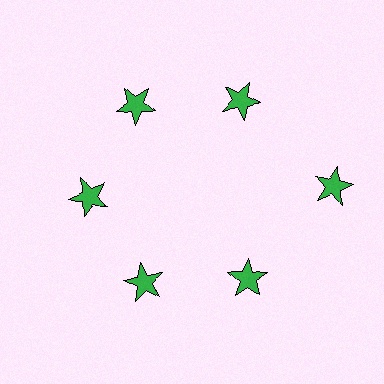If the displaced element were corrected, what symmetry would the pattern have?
It would have 6-fold rotational symmetry — the pattern would map onto itself every 60 degrees.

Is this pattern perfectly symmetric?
No. The 6 green stars are arranged in a ring, but one element near the 3 o'clock position is pushed outward from the center, breaking the 6-fold rotational symmetry.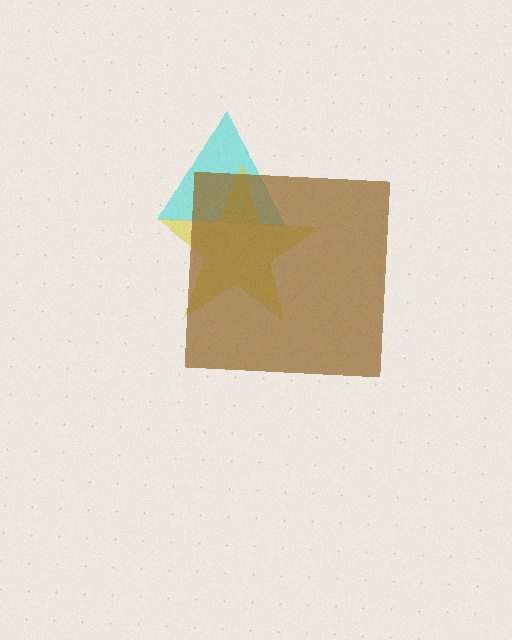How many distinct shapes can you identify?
There are 3 distinct shapes: a cyan triangle, a yellow star, a brown square.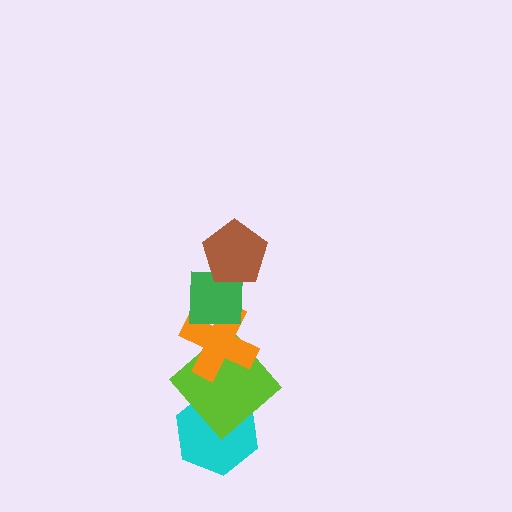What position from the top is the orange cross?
The orange cross is 3rd from the top.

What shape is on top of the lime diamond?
The orange cross is on top of the lime diamond.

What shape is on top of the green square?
The brown pentagon is on top of the green square.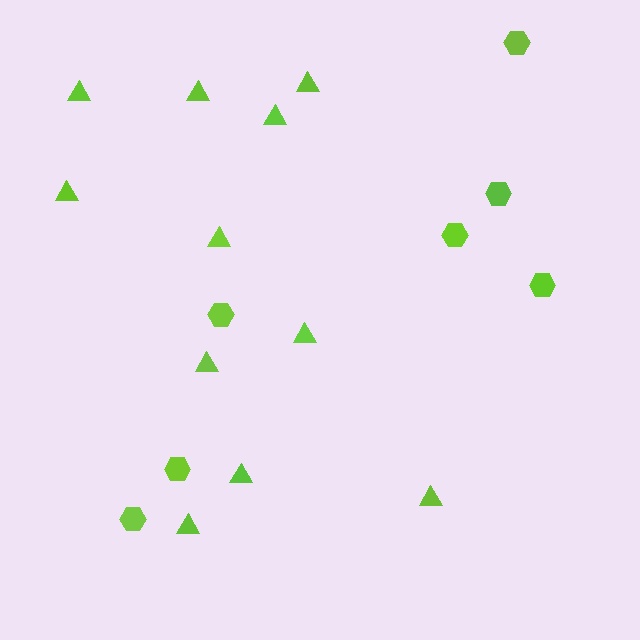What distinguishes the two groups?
There are 2 groups: one group of triangles (11) and one group of hexagons (7).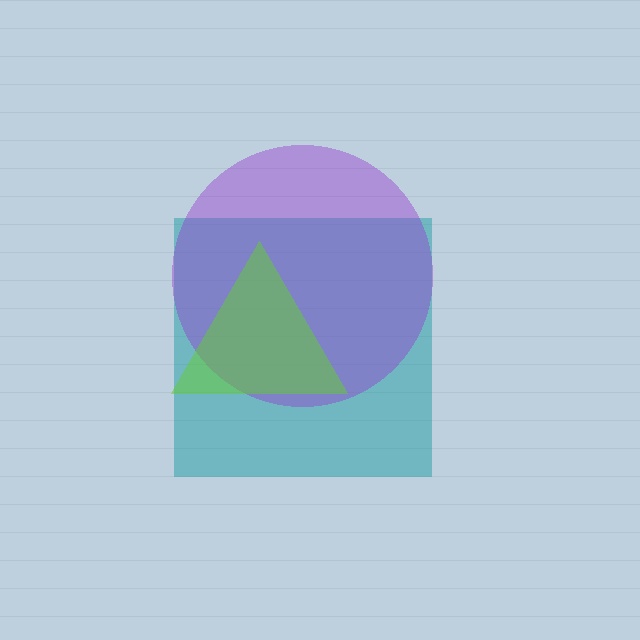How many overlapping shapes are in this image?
There are 3 overlapping shapes in the image.